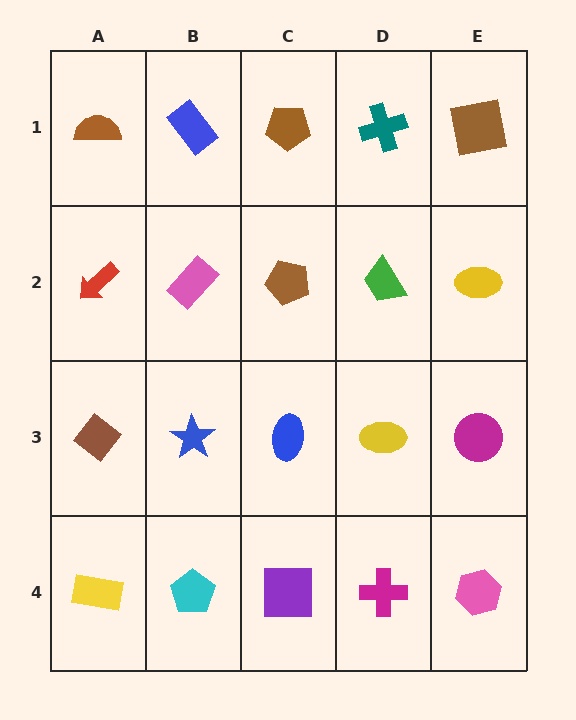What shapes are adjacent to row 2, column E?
A brown square (row 1, column E), a magenta circle (row 3, column E), a green trapezoid (row 2, column D).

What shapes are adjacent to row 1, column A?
A red arrow (row 2, column A), a blue rectangle (row 1, column B).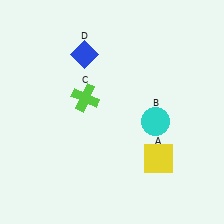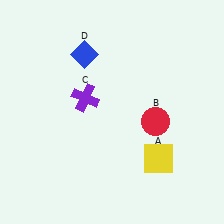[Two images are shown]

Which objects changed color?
B changed from cyan to red. C changed from lime to purple.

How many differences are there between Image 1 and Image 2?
There are 2 differences between the two images.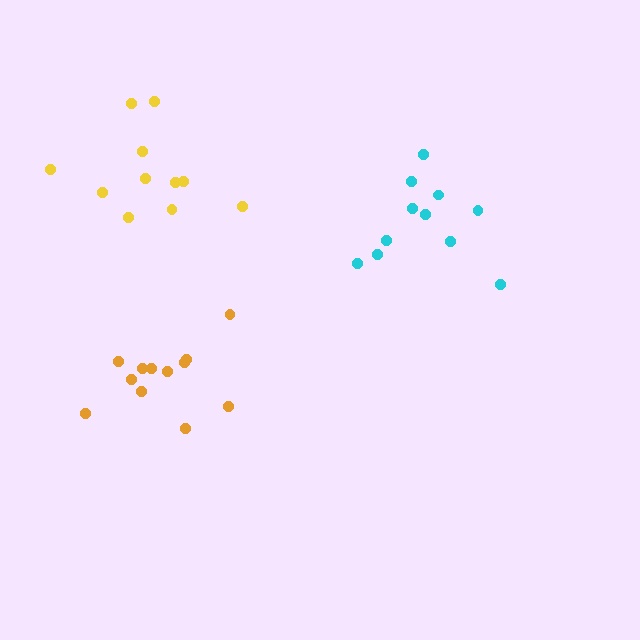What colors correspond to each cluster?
The clusters are colored: orange, cyan, yellow.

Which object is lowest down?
The orange cluster is bottommost.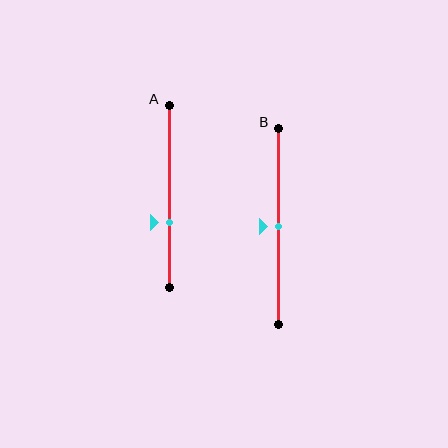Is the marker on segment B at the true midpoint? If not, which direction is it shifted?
Yes, the marker on segment B is at the true midpoint.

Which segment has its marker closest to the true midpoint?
Segment B has its marker closest to the true midpoint.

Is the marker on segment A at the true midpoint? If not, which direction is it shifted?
No, the marker on segment A is shifted downward by about 14% of the segment length.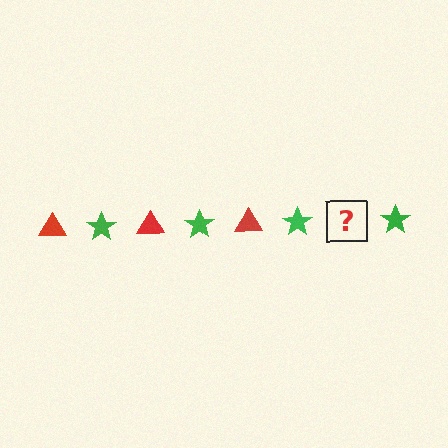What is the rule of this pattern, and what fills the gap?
The rule is that the pattern alternates between red triangle and green star. The gap should be filled with a red triangle.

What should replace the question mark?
The question mark should be replaced with a red triangle.